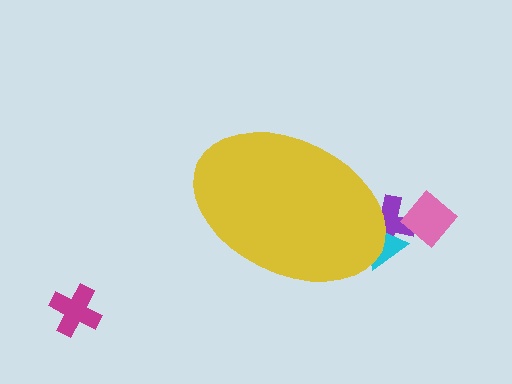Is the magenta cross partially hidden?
No, the magenta cross is fully visible.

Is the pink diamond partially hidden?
No, the pink diamond is fully visible.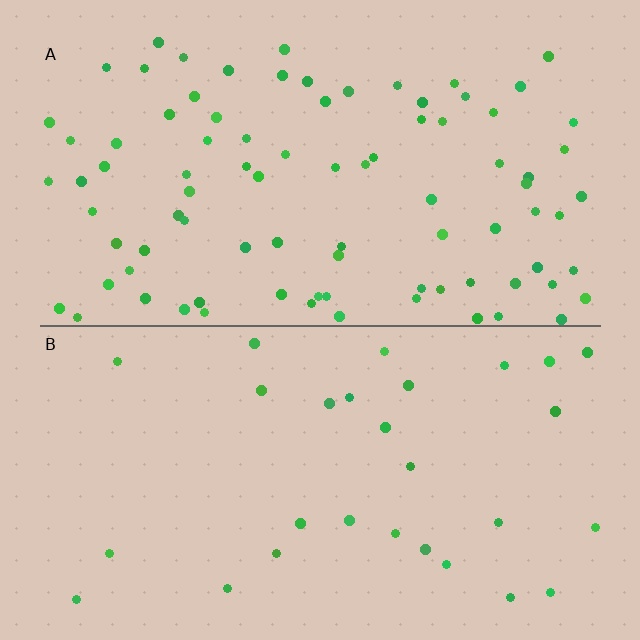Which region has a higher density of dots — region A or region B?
A (the top).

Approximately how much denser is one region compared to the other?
Approximately 3.1× — region A over region B.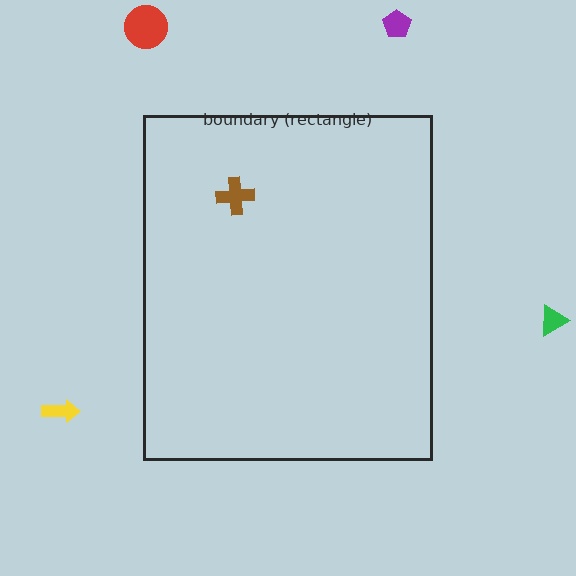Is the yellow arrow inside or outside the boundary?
Outside.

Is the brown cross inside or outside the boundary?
Inside.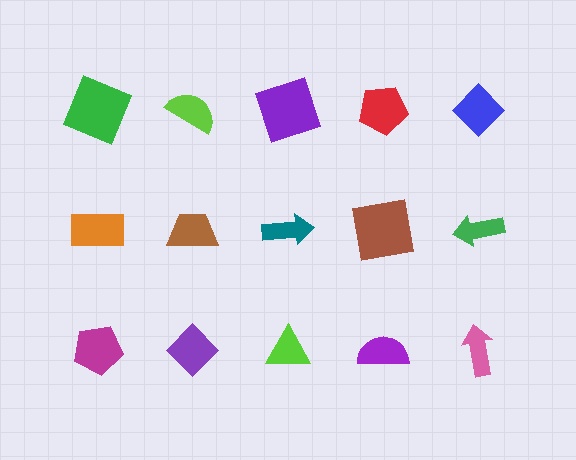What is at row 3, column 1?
A magenta pentagon.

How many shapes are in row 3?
5 shapes.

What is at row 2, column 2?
A brown trapezoid.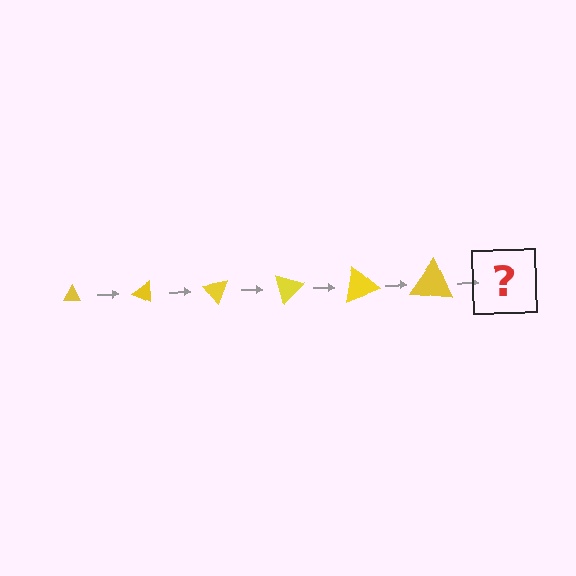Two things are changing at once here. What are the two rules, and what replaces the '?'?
The two rules are that the triangle grows larger each step and it rotates 25 degrees each step. The '?' should be a triangle, larger than the previous one and rotated 150 degrees from the start.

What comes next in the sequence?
The next element should be a triangle, larger than the previous one and rotated 150 degrees from the start.